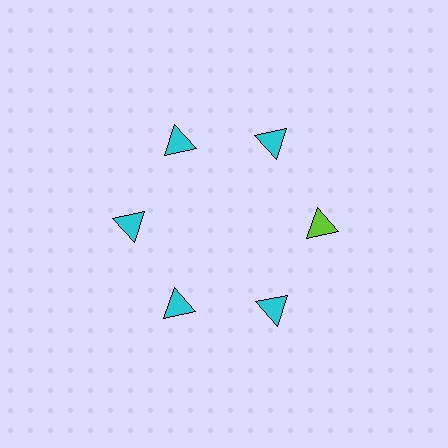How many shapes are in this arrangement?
There are 6 shapes arranged in a ring pattern.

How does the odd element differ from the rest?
It has a different color: lime instead of cyan.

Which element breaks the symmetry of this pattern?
The lime triangle at roughly the 3 o'clock position breaks the symmetry. All other shapes are cyan triangles.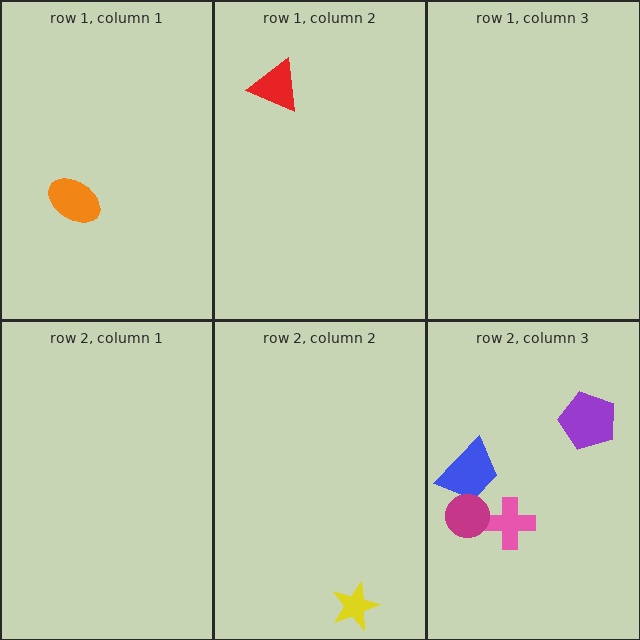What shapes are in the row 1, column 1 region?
The orange ellipse.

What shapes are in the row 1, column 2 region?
The red triangle.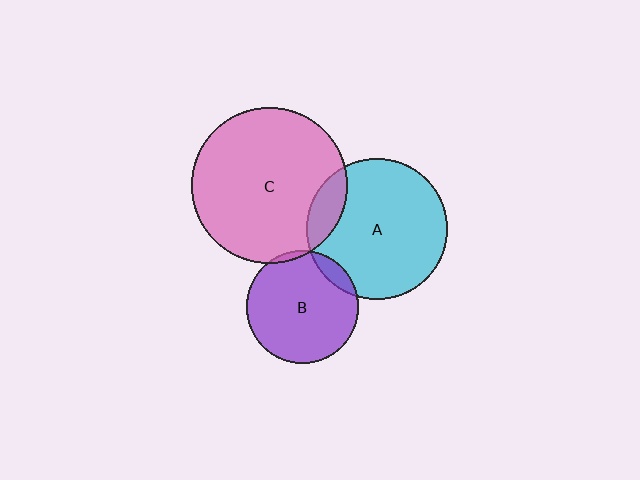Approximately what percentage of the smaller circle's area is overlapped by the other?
Approximately 5%.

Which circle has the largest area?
Circle C (pink).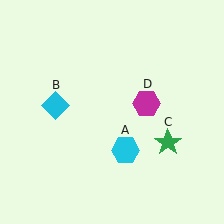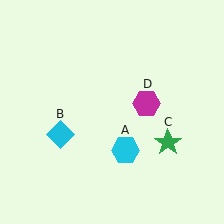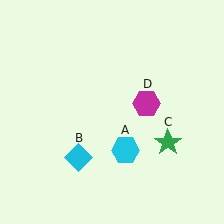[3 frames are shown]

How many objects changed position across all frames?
1 object changed position: cyan diamond (object B).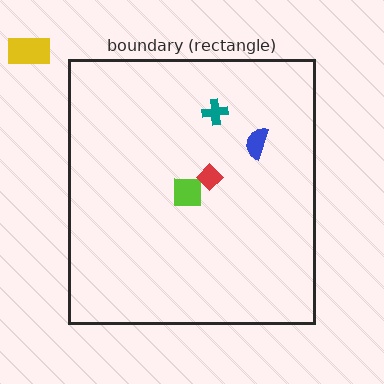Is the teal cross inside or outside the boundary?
Inside.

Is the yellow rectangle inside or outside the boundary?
Outside.